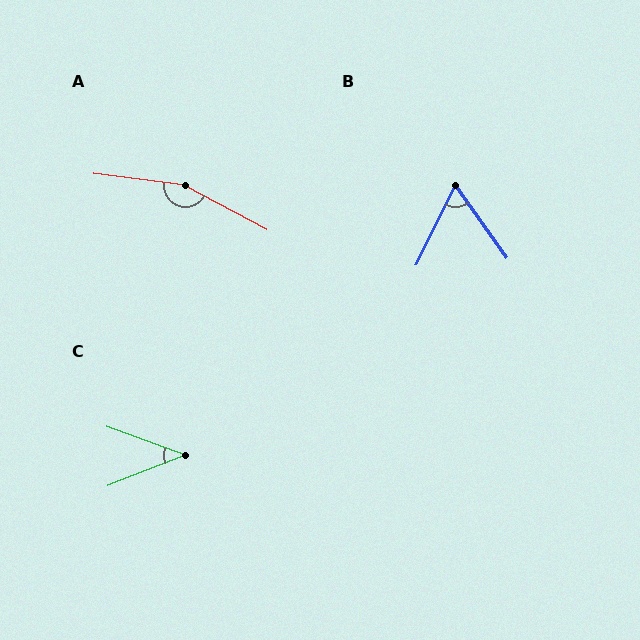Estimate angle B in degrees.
Approximately 62 degrees.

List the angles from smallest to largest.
C (41°), B (62°), A (159°).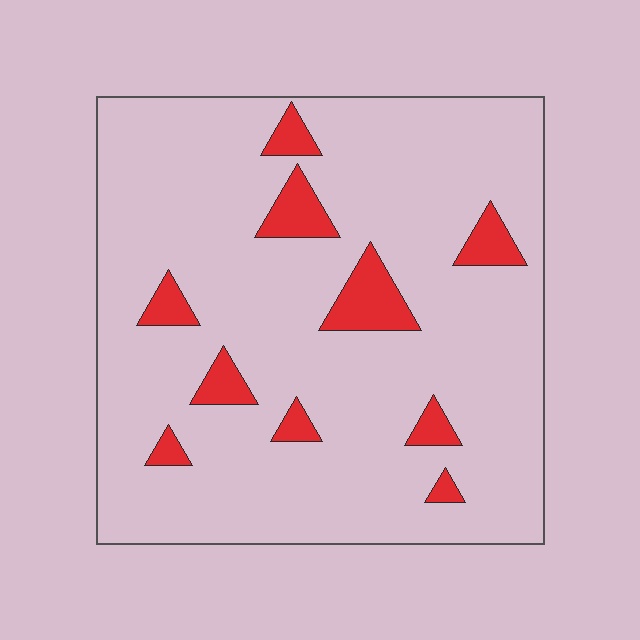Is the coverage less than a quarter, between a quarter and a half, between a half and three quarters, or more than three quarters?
Less than a quarter.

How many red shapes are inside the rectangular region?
10.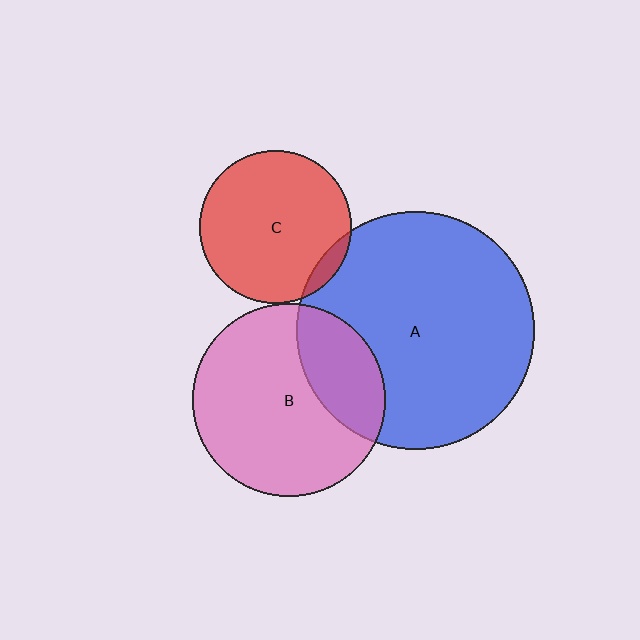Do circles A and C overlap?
Yes.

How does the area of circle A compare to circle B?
Approximately 1.5 times.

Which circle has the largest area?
Circle A (blue).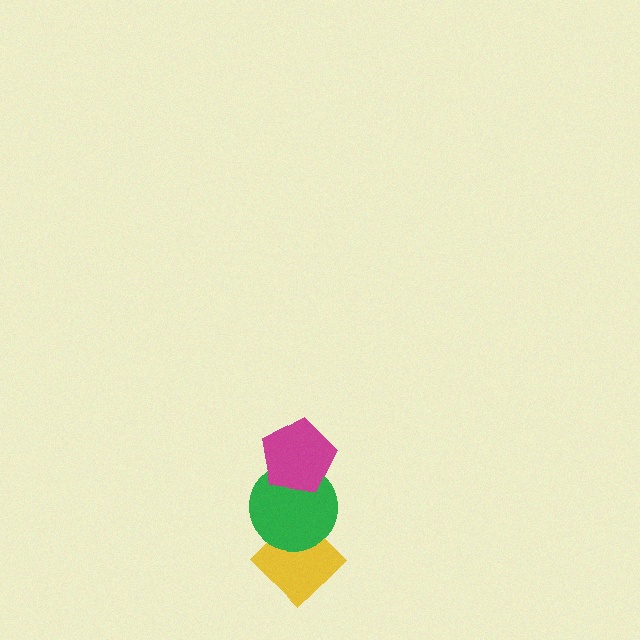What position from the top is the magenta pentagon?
The magenta pentagon is 1st from the top.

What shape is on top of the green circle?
The magenta pentagon is on top of the green circle.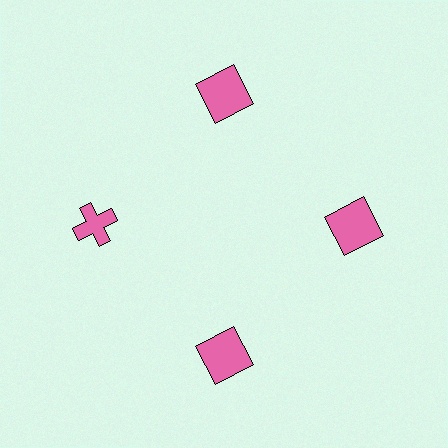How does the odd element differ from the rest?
It has a different shape: cross instead of square.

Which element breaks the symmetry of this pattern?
The pink cross at roughly the 9 o'clock position breaks the symmetry. All other shapes are pink squares.